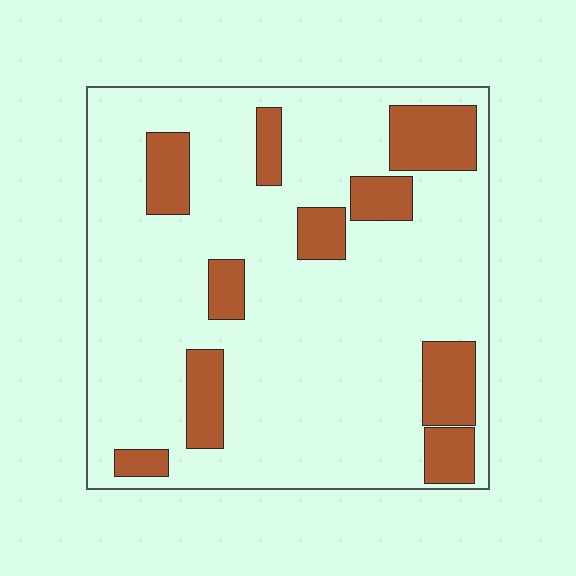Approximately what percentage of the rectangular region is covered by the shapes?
Approximately 20%.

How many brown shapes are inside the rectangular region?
10.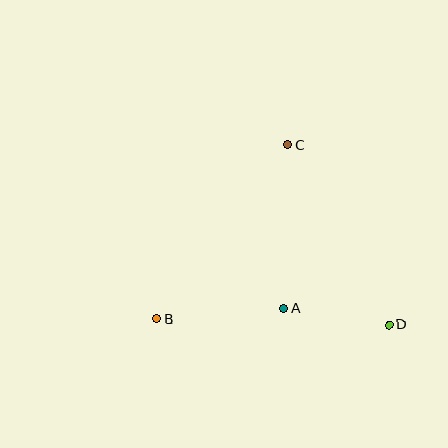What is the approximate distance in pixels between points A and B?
The distance between A and B is approximately 127 pixels.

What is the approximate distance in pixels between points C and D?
The distance between C and D is approximately 206 pixels.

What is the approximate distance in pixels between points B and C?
The distance between B and C is approximately 218 pixels.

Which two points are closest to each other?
Points A and D are closest to each other.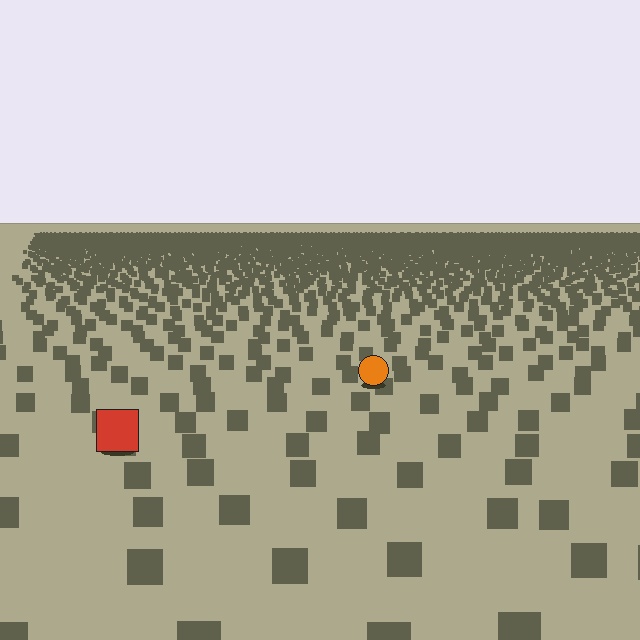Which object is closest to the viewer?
The red square is closest. The texture marks near it are larger and more spread out.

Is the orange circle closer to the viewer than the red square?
No. The red square is closer — you can tell from the texture gradient: the ground texture is coarser near it.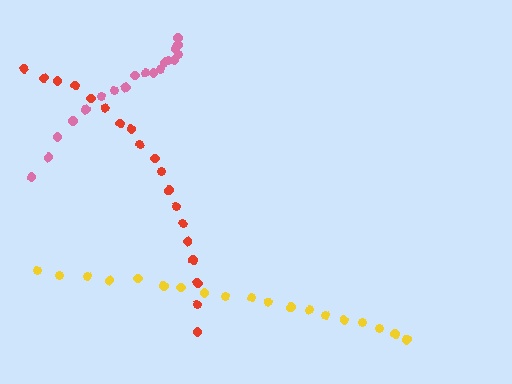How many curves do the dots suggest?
There are 3 distinct paths.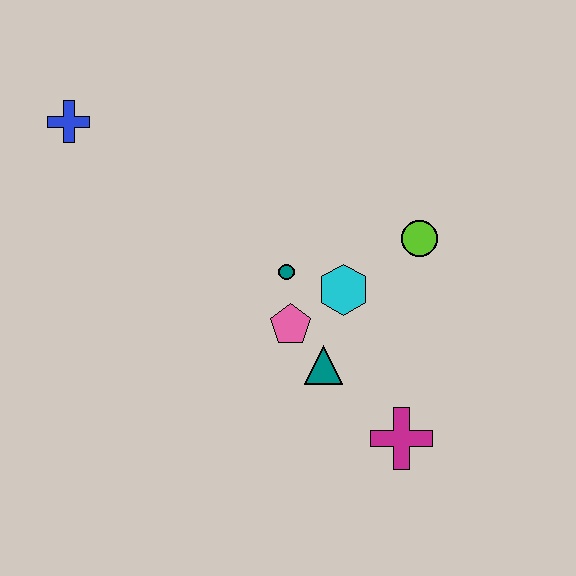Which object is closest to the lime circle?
The cyan hexagon is closest to the lime circle.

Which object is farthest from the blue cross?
The magenta cross is farthest from the blue cross.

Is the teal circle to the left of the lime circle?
Yes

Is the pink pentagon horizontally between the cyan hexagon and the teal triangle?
No